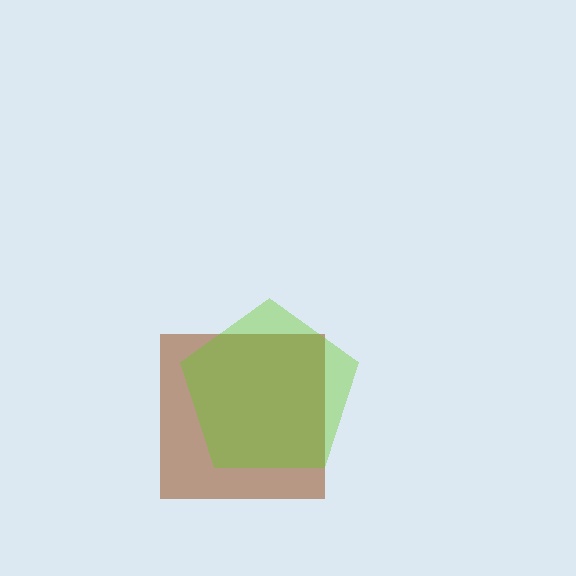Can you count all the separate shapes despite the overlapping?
Yes, there are 2 separate shapes.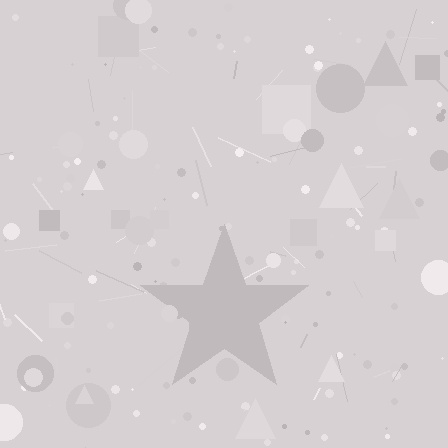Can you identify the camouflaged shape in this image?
The camouflaged shape is a star.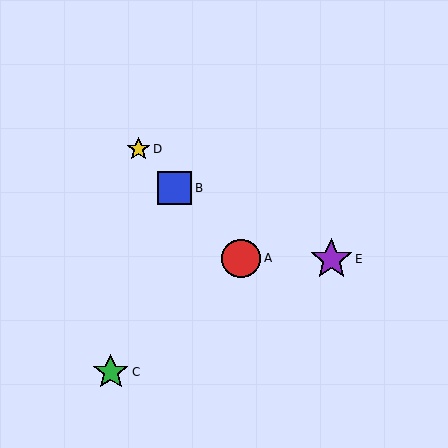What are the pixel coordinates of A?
Object A is at (241, 258).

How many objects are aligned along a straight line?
3 objects (A, B, D) are aligned along a straight line.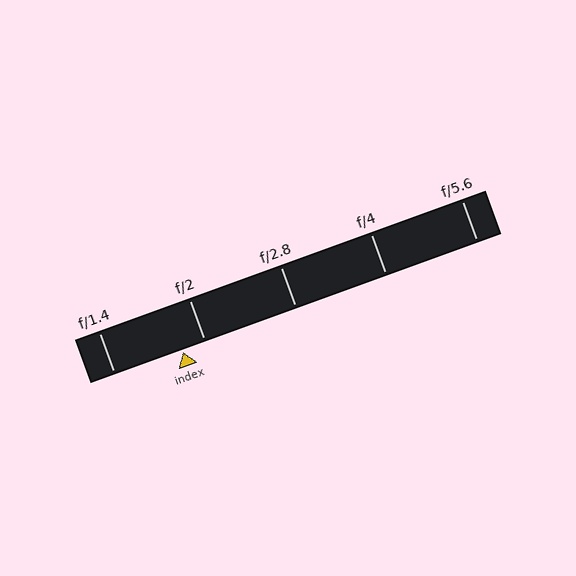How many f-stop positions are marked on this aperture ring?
There are 5 f-stop positions marked.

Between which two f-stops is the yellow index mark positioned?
The index mark is between f/1.4 and f/2.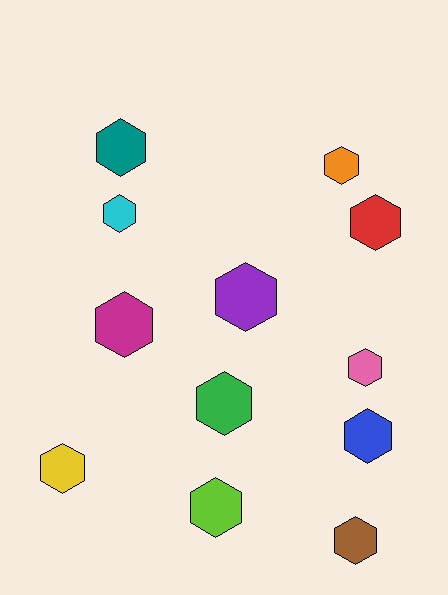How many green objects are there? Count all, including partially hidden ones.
There is 1 green object.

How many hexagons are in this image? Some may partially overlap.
There are 12 hexagons.